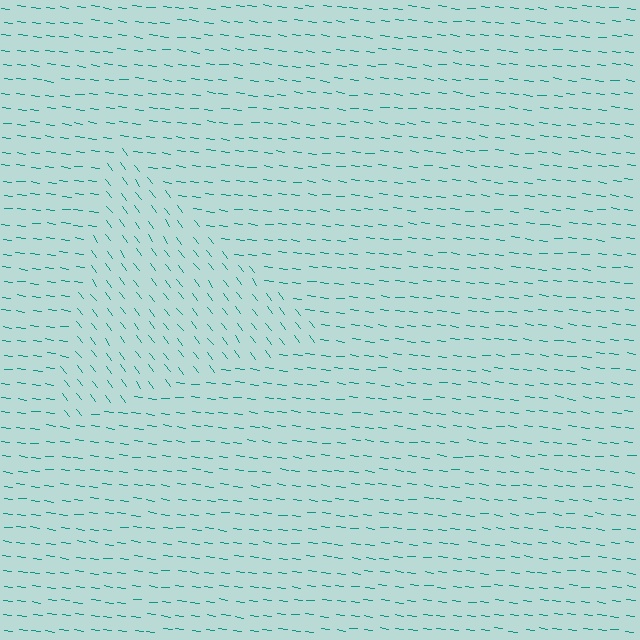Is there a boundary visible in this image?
Yes, there is a texture boundary formed by a change in line orientation.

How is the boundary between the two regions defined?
The boundary is defined purely by a change in line orientation (approximately 45 degrees difference). All lines are the same color and thickness.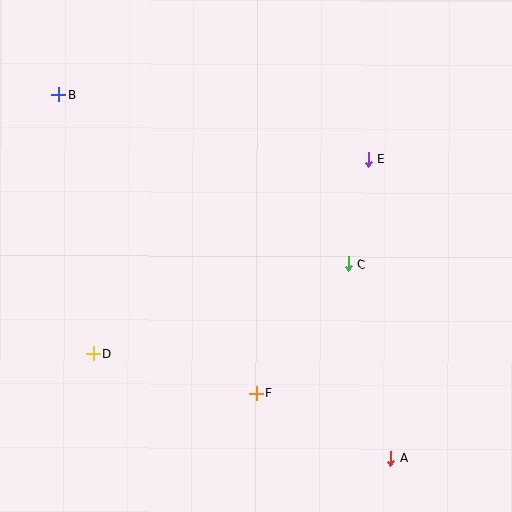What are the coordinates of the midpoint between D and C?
The midpoint between D and C is at (221, 309).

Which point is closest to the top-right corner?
Point E is closest to the top-right corner.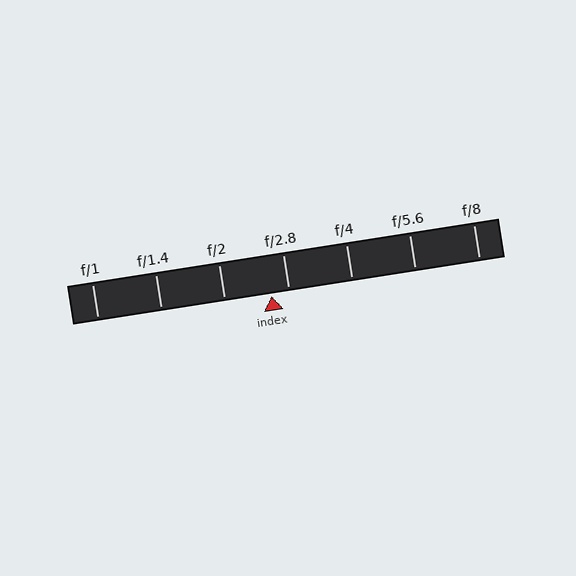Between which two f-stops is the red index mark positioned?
The index mark is between f/2 and f/2.8.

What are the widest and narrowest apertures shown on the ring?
The widest aperture shown is f/1 and the narrowest is f/8.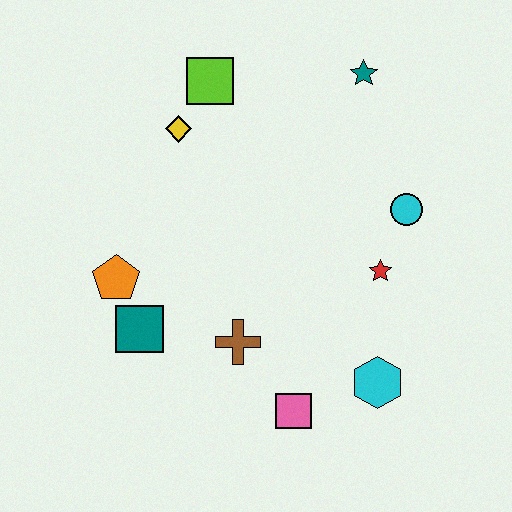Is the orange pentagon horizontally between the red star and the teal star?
No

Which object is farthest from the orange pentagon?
The teal star is farthest from the orange pentagon.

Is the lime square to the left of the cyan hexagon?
Yes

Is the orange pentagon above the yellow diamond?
No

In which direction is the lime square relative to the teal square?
The lime square is above the teal square.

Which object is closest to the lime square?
The yellow diamond is closest to the lime square.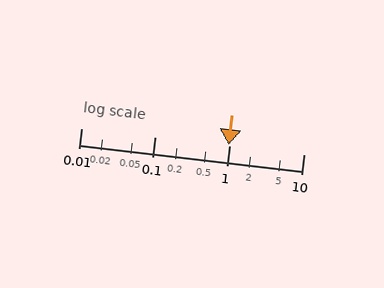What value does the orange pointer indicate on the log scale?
The pointer indicates approximately 0.97.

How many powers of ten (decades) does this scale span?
The scale spans 3 decades, from 0.01 to 10.